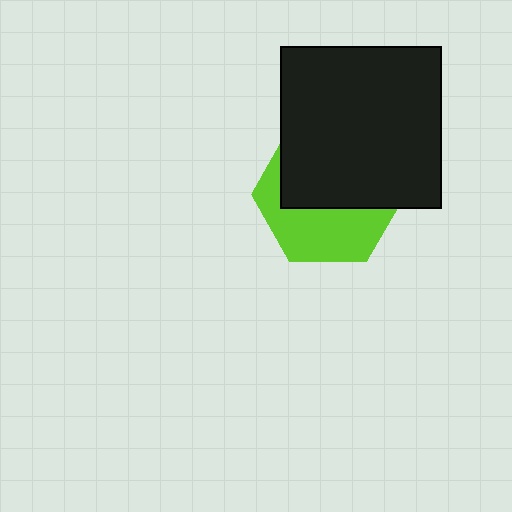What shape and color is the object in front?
The object in front is a black square.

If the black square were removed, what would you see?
You would see the complete lime hexagon.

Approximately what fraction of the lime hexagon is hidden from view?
Roughly 57% of the lime hexagon is hidden behind the black square.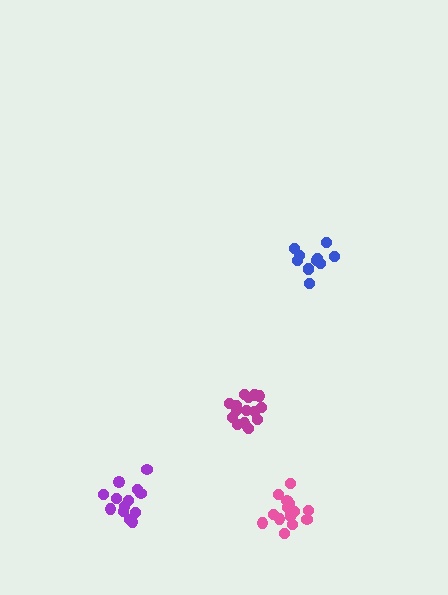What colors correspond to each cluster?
The clusters are colored: purple, magenta, blue, pink.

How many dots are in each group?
Group 1: 13 dots, Group 2: 15 dots, Group 3: 11 dots, Group 4: 15 dots (54 total).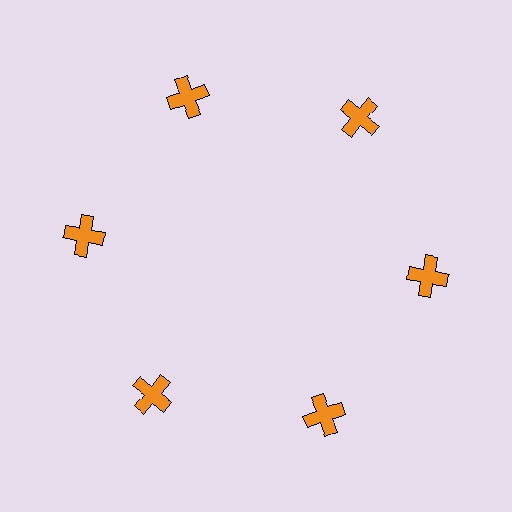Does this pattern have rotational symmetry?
Yes, this pattern has 6-fold rotational symmetry. It looks the same after rotating 60 degrees around the center.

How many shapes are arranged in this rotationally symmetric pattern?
There are 6 shapes, arranged in 6 groups of 1.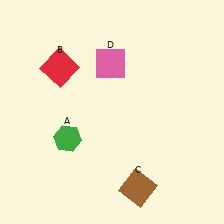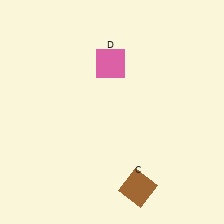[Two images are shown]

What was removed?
The green hexagon (A), the red square (B) were removed in Image 2.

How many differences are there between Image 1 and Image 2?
There are 2 differences between the two images.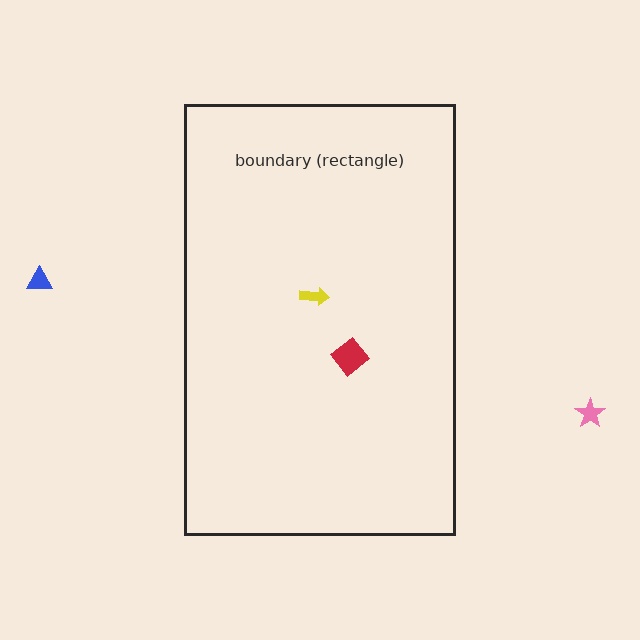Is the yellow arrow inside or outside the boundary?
Inside.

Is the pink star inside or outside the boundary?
Outside.